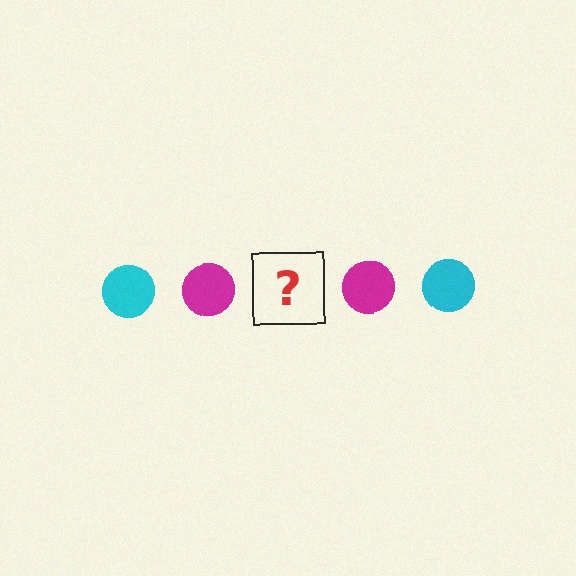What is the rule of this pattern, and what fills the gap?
The rule is that the pattern cycles through cyan, magenta circles. The gap should be filled with a cyan circle.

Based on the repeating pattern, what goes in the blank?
The blank should be a cyan circle.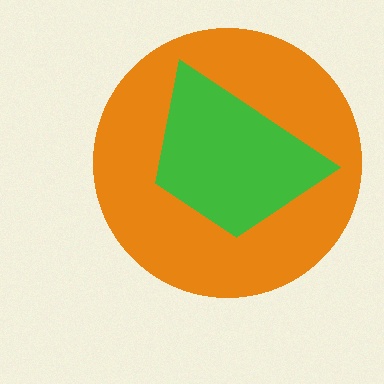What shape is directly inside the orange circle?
The green trapezoid.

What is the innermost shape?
The green trapezoid.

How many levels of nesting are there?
2.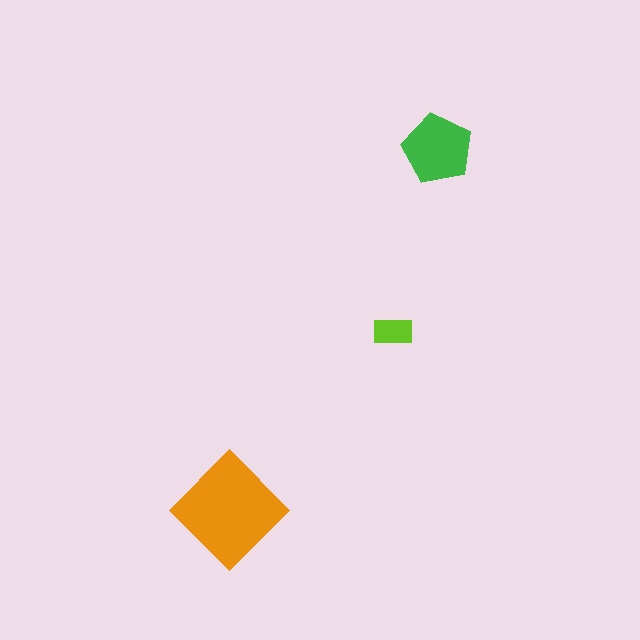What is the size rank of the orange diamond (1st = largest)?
1st.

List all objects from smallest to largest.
The lime rectangle, the green pentagon, the orange diamond.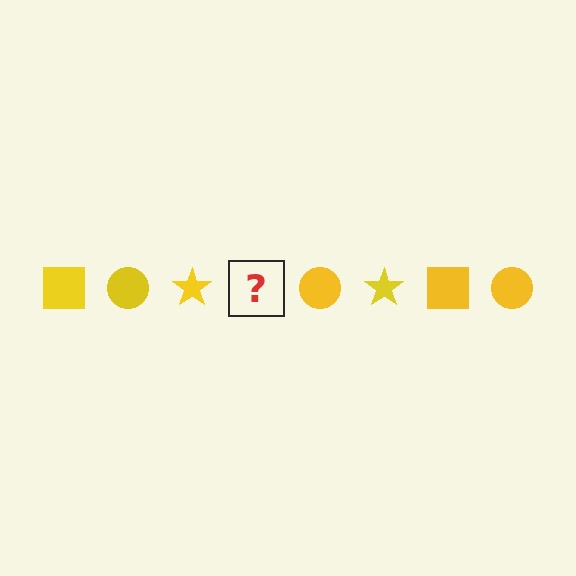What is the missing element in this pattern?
The missing element is a yellow square.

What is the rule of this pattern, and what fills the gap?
The rule is that the pattern cycles through square, circle, star shapes in yellow. The gap should be filled with a yellow square.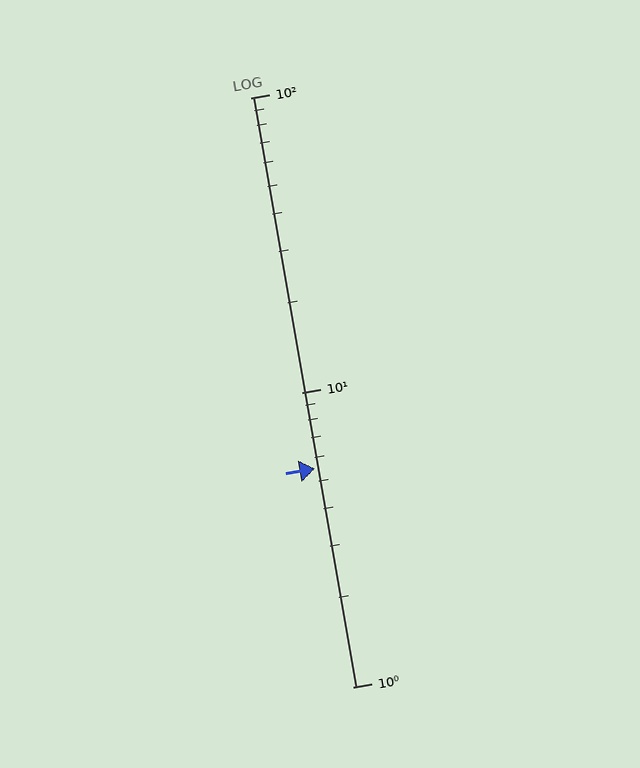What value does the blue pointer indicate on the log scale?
The pointer indicates approximately 5.5.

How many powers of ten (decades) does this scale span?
The scale spans 2 decades, from 1 to 100.